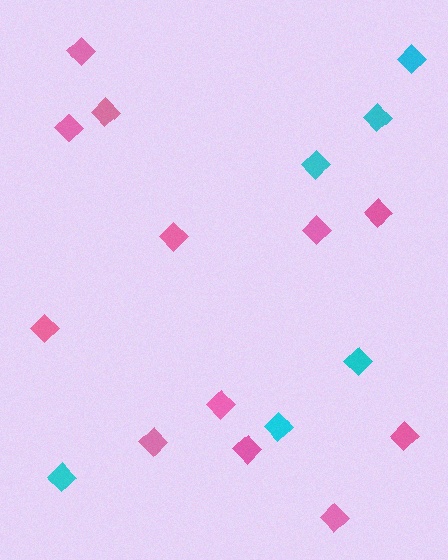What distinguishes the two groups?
There are 2 groups: one group of pink diamonds (12) and one group of cyan diamonds (6).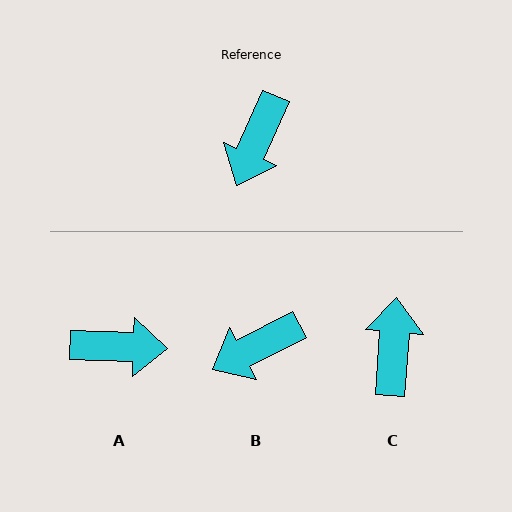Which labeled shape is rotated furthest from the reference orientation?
C, about 160 degrees away.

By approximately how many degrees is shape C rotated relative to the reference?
Approximately 160 degrees clockwise.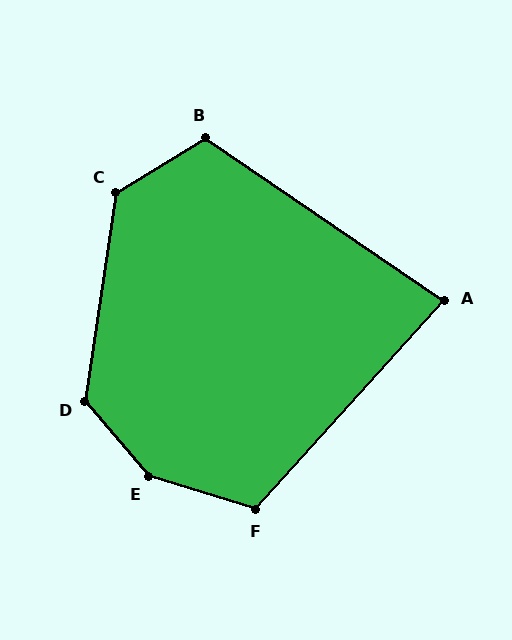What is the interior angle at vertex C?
Approximately 130 degrees (obtuse).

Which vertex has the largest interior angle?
E, at approximately 148 degrees.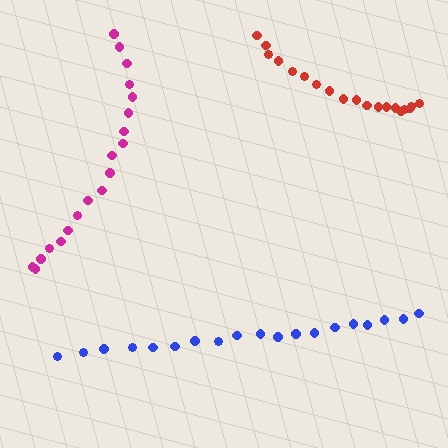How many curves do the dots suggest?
There are 3 distinct paths.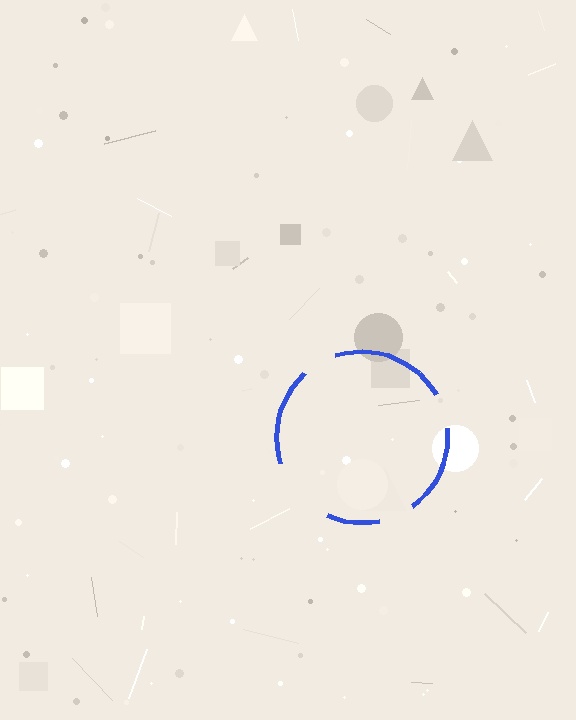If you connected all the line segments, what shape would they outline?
They would outline a circle.